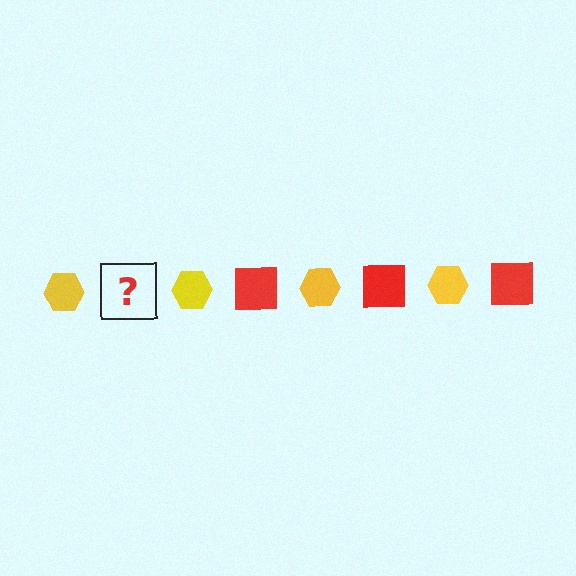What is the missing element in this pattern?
The missing element is a red square.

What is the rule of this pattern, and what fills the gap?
The rule is that the pattern alternates between yellow hexagon and red square. The gap should be filled with a red square.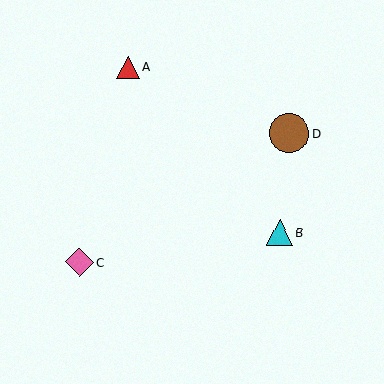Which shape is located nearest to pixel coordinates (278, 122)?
The brown circle (labeled D) at (289, 133) is nearest to that location.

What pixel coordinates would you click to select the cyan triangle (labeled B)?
Click at (280, 233) to select the cyan triangle B.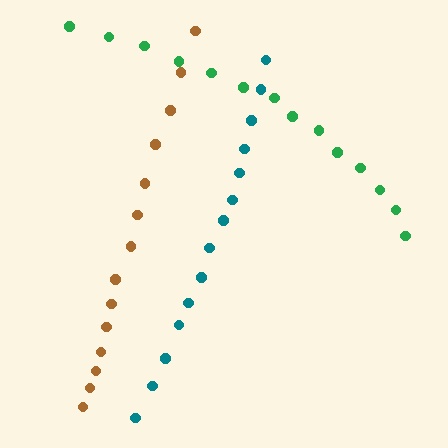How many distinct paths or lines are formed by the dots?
There are 3 distinct paths.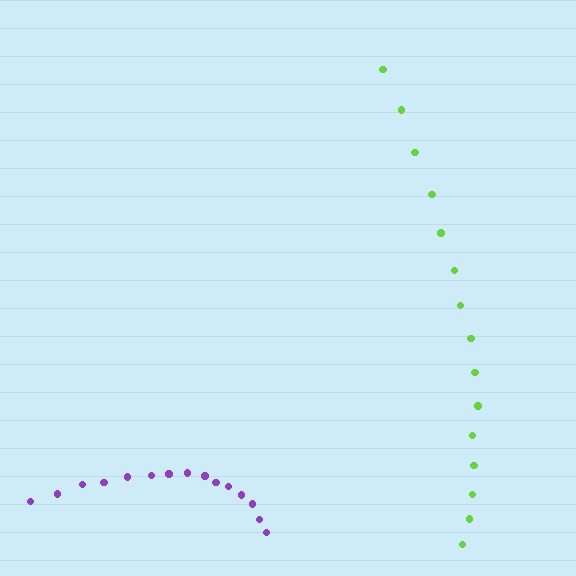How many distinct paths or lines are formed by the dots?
There are 2 distinct paths.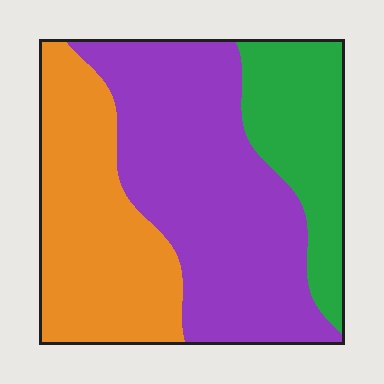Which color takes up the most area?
Purple, at roughly 45%.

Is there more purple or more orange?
Purple.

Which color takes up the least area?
Green, at roughly 20%.